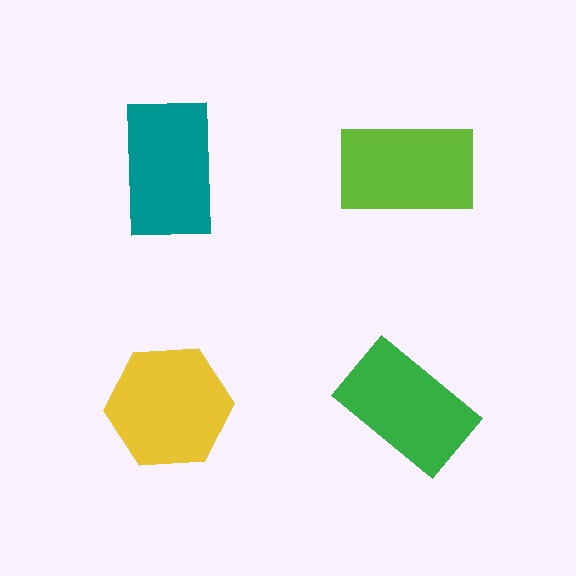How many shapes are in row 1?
2 shapes.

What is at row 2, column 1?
A yellow hexagon.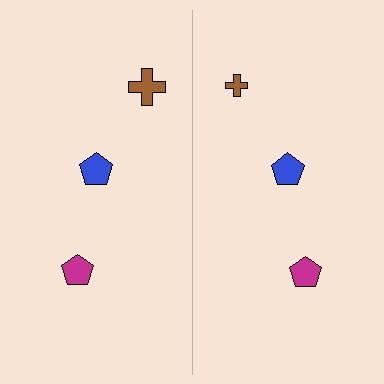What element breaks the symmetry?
The brown cross on the right side has a different size than its mirror counterpart.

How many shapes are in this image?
There are 6 shapes in this image.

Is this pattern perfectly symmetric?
No, the pattern is not perfectly symmetric. The brown cross on the right side has a different size than its mirror counterpart.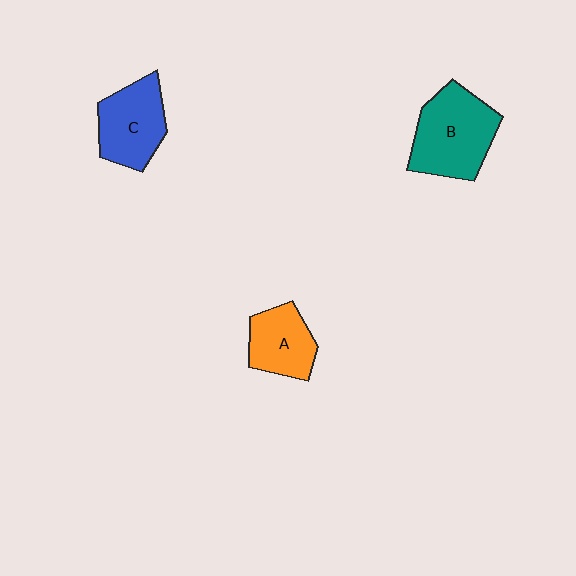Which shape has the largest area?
Shape B (teal).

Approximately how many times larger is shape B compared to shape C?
Approximately 1.3 times.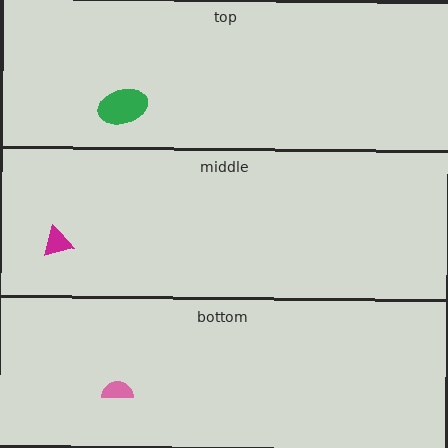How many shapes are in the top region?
1.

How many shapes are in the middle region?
1.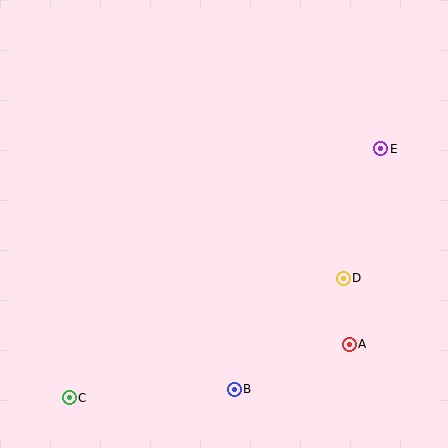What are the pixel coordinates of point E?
Point E is at (381, 149).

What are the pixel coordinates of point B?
Point B is at (234, 389).